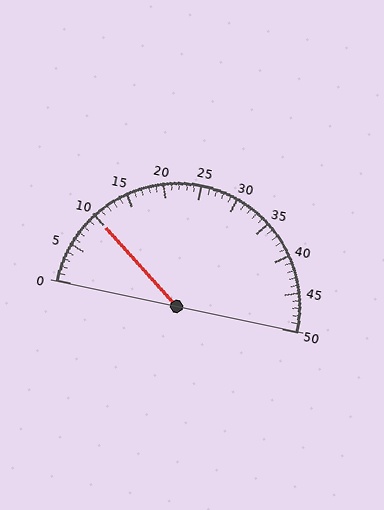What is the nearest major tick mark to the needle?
The nearest major tick mark is 10.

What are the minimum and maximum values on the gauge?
The gauge ranges from 0 to 50.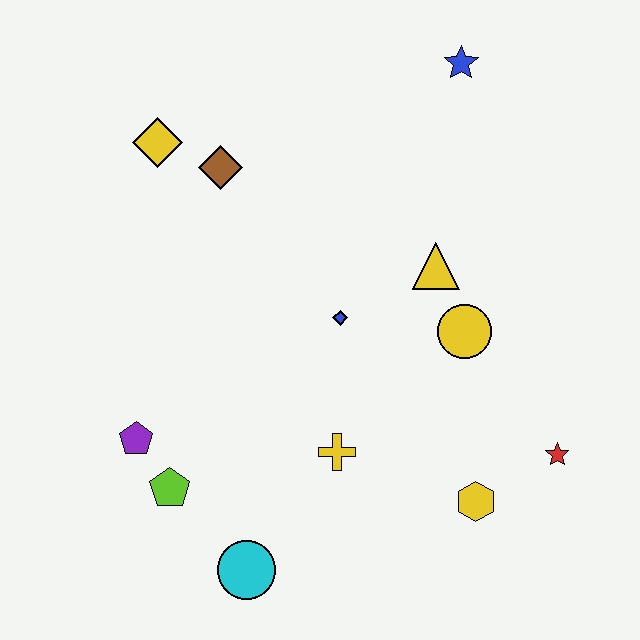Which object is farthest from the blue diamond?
The blue star is farthest from the blue diamond.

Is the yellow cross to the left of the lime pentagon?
No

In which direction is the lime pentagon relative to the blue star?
The lime pentagon is below the blue star.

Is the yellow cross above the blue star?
No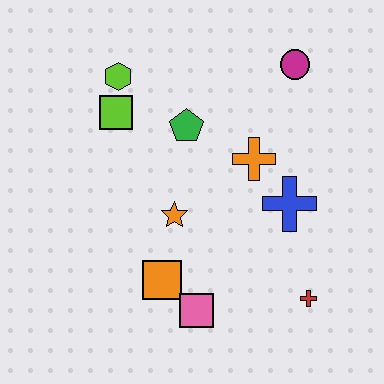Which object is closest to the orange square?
The pink square is closest to the orange square.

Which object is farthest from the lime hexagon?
The red cross is farthest from the lime hexagon.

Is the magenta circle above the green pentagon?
Yes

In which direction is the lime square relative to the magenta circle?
The lime square is to the left of the magenta circle.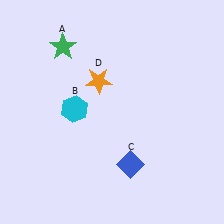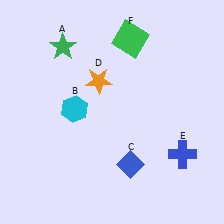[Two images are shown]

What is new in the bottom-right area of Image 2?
A blue cross (E) was added in the bottom-right area of Image 2.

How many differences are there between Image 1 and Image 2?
There are 2 differences between the two images.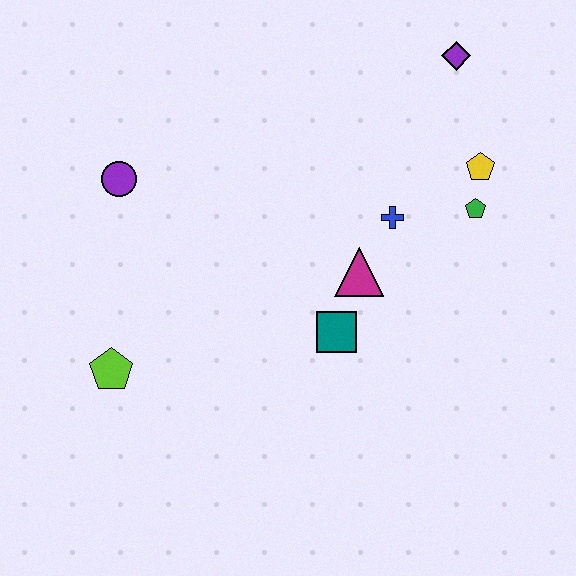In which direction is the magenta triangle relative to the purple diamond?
The magenta triangle is below the purple diamond.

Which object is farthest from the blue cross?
The lime pentagon is farthest from the blue cross.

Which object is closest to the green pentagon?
The yellow pentagon is closest to the green pentagon.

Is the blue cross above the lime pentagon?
Yes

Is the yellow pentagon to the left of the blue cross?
No